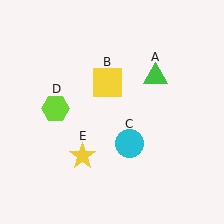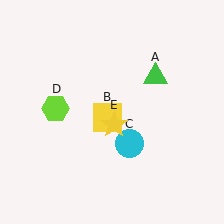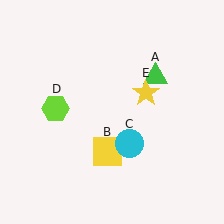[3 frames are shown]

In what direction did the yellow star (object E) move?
The yellow star (object E) moved up and to the right.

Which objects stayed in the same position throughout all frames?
Green triangle (object A) and cyan circle (object C) and lime hexagon (object D) remained stationary.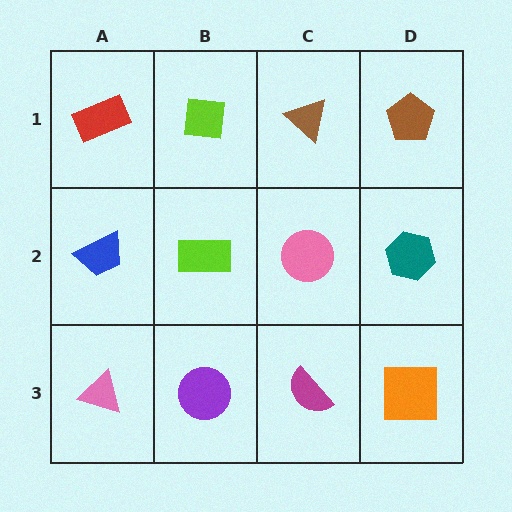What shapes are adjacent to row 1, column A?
A blue trapezoid (row 2, column A), a lime square (row 1, column B).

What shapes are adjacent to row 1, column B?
A lime rectangle (row 2, column B), a red rectangle (row 1, column A), a brown triangle (row 1, column C).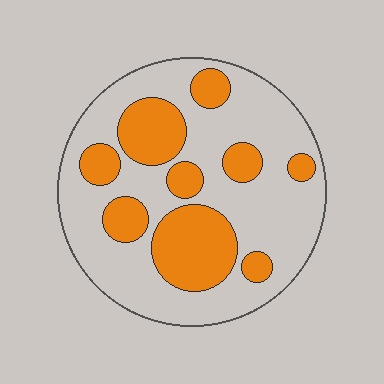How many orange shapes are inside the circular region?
9.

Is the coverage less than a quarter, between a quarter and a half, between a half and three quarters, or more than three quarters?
Between a quarter and a half.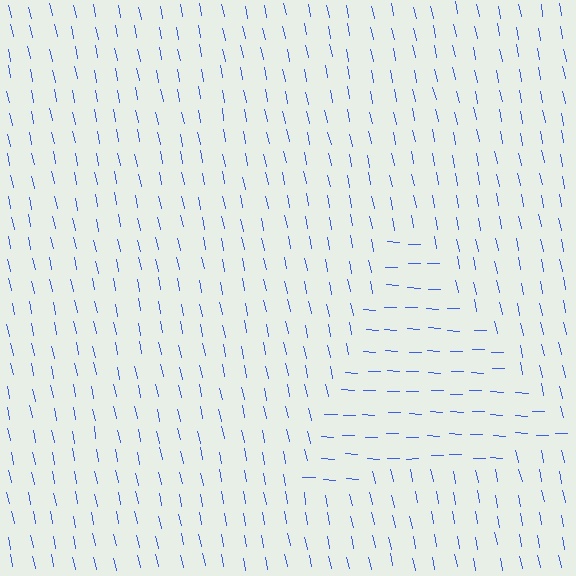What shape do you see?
I see a triangle.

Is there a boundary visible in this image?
Yes, there is a texture boundary formed by a change in line orientation.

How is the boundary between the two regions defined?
The boundary is defined purely by a change in line orientation (approximately 76 degrees difference). All lines are the same color and thickness.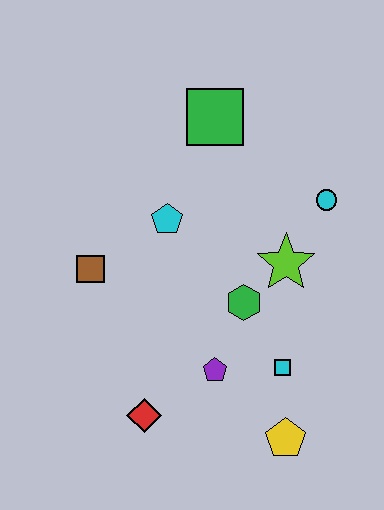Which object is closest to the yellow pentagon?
The cyan square is closest to the yellow pentagon.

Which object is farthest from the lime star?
The red diamond is farthest from the lime star.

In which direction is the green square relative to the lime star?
The green square is above the lime star.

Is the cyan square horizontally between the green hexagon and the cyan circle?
Yes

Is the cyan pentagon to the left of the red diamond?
No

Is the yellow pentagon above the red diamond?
No